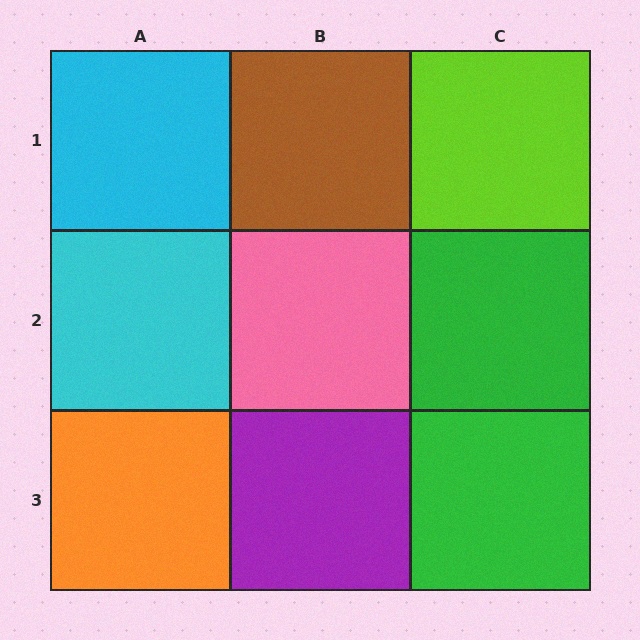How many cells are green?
2 cells are green.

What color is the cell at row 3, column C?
Green.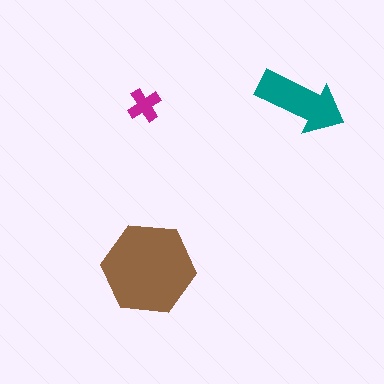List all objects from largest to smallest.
The brown hexagon, the teal arrow, the magenta cross.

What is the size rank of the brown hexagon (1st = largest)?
1st.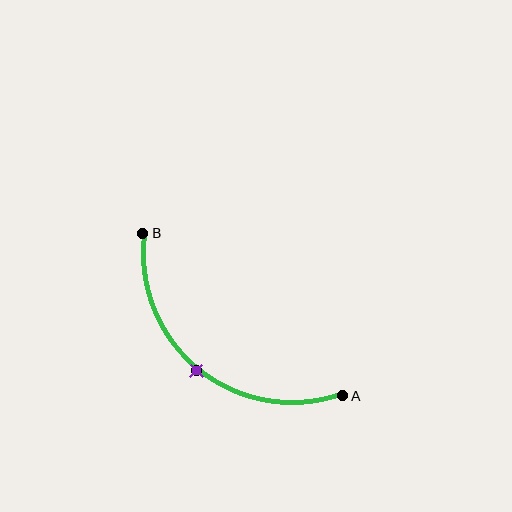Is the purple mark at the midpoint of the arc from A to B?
Yes. The purple mark lies on the arc at equal arc-length from both A and B — it is the arc midpoint.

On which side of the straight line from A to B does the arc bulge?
The arc bulges below and to the left of the straight line connecting A and B.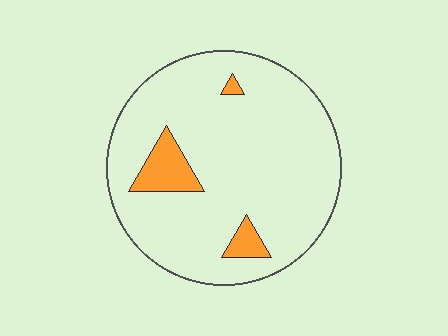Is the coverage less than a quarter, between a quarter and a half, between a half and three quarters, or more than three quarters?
Less than a quarter.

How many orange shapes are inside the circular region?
3.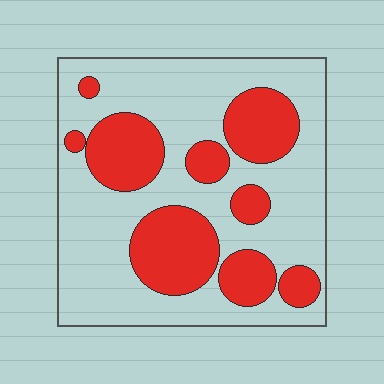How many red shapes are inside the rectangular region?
9.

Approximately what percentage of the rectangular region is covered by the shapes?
Approximately 35%.